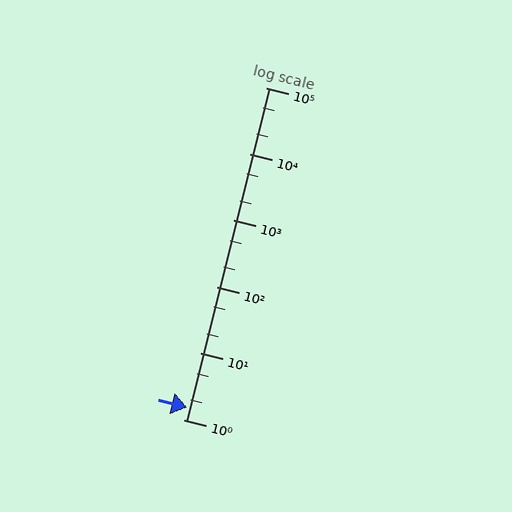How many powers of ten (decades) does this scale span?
The scale spans 5 decades, from 1 to 100000.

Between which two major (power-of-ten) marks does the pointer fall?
The pointer is between 1 and 10.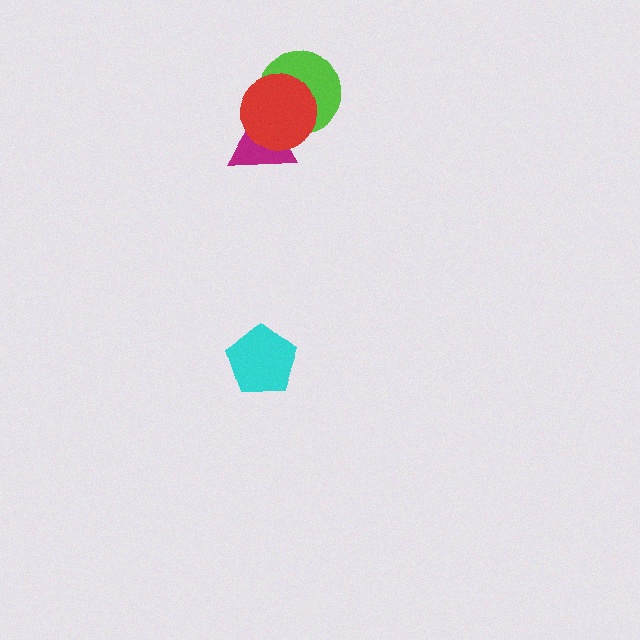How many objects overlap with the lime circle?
2 objects overlap with the lime circle.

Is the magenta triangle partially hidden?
Yes, it is partially covered by another shape.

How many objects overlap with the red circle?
2 objects overlap with the red circle.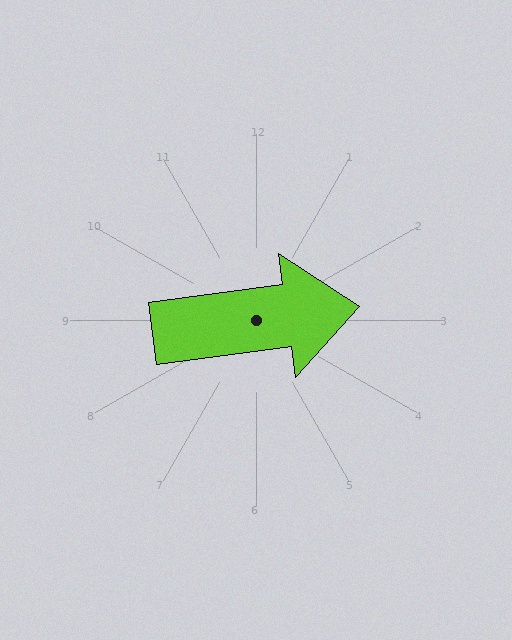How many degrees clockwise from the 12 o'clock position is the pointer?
Approximately 83 degrees.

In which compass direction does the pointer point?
East.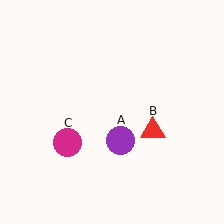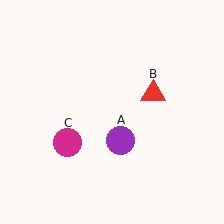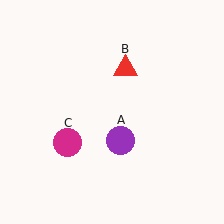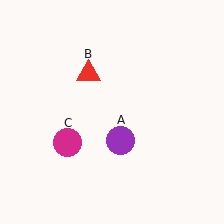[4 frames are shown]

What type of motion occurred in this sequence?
The red triangle (object B) rotated counterclockwise around the center of the scene.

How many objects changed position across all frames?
1 object changed position: red triangle (object B).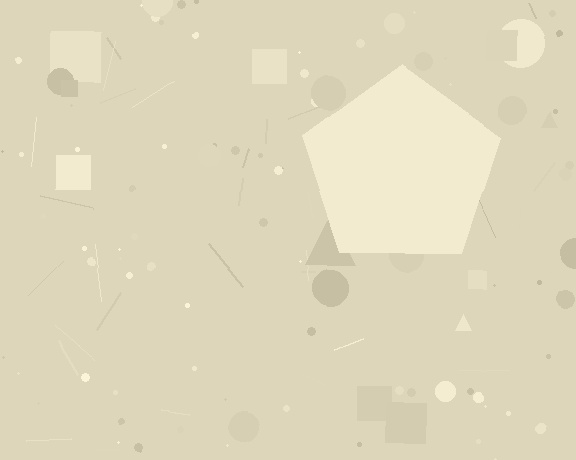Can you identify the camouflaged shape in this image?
The camouflaged shape is a pentagon.